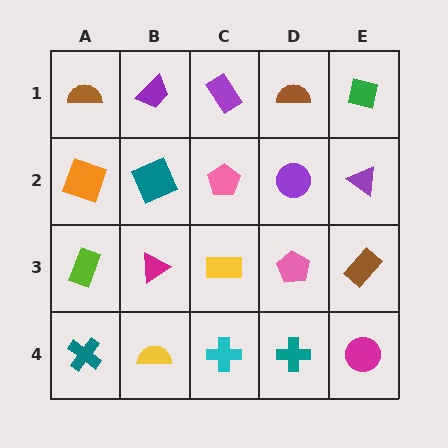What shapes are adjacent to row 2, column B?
A purple trapezoid (row 1, column B), a magenta triangle (row 3, column B), an orange square (row 2, column A), a pink pentagon (row 2, column C).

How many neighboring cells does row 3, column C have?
4.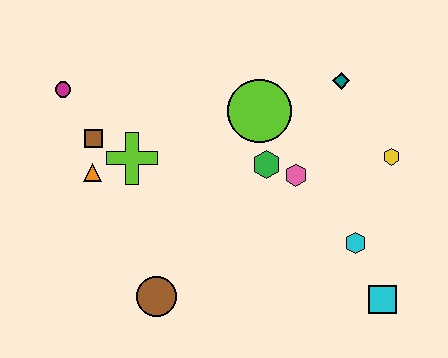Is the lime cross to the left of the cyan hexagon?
Yes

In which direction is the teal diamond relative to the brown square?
The teal diamond is to the right of the brown square.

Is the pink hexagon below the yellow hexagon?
Yes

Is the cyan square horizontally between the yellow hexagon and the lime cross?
Yes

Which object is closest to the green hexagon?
The pink hexagon is closest to the green hexagon.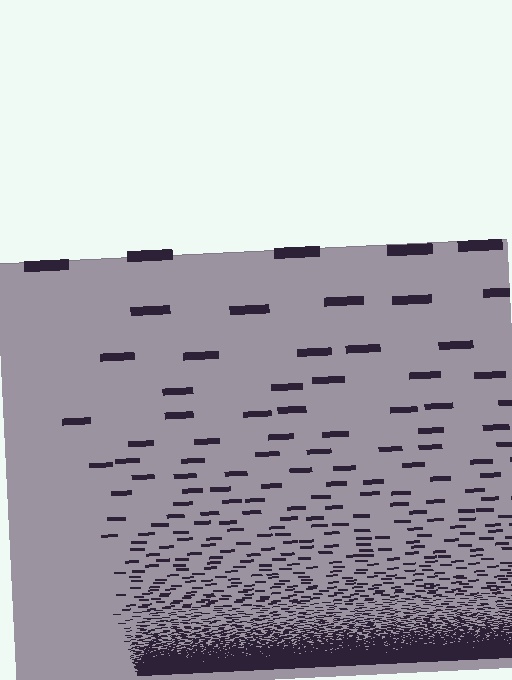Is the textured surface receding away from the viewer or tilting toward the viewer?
The surface appears to tilt toward the viewer. Texture elements get larger and sparser toward the top.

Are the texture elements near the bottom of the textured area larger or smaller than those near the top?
Smaller. The gradient is inverted — elements near the bottom are smaller and denser.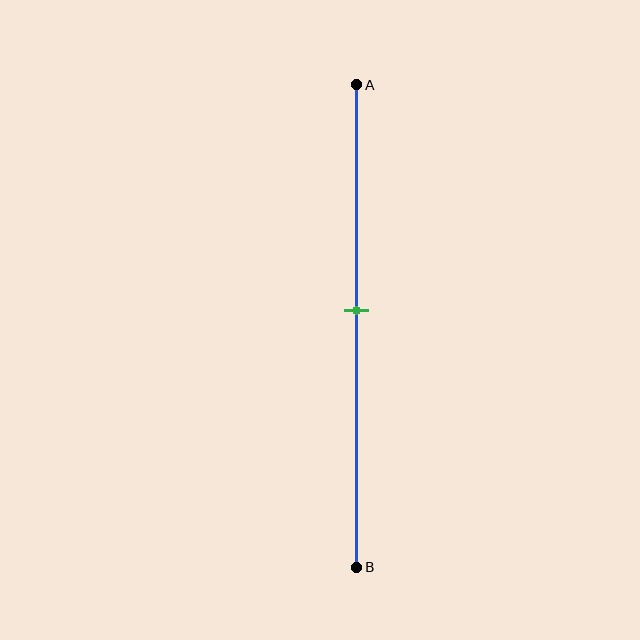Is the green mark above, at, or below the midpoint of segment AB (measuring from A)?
The green mark is above the midpoint of segment AB.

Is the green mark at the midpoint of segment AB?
No, the mark is at about 45% from A, not at the 50% midpoint.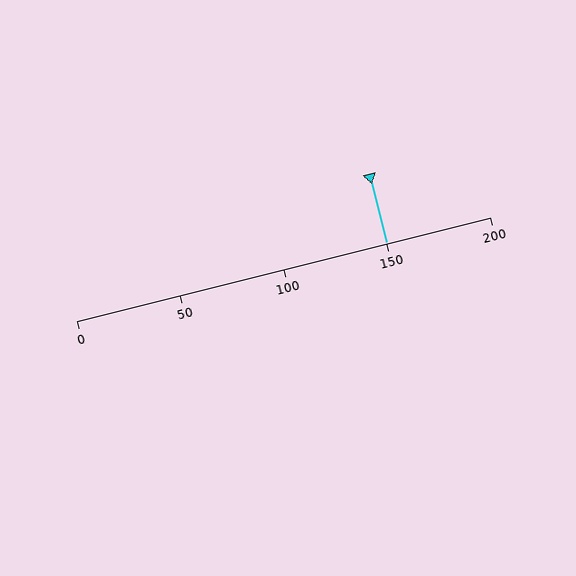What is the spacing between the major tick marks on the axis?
The major ticks are spaced 50 apart.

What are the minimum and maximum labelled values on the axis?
The axis runs from 0 to 200.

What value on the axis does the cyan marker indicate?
The marker indicates approximately 150.